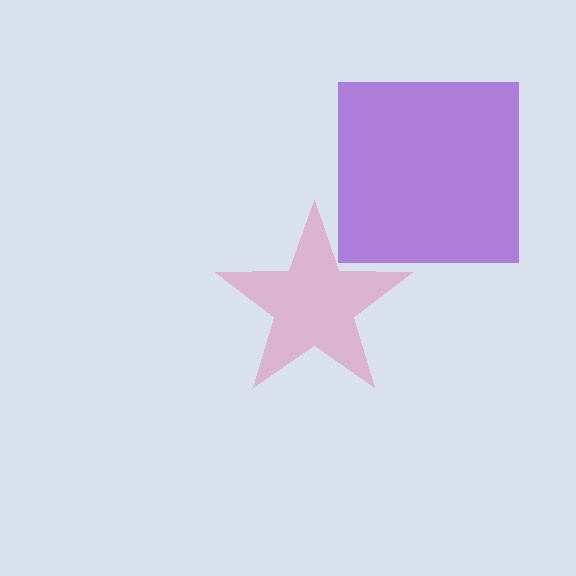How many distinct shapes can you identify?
There are 2 distinct shapes: a pink star, a purple square.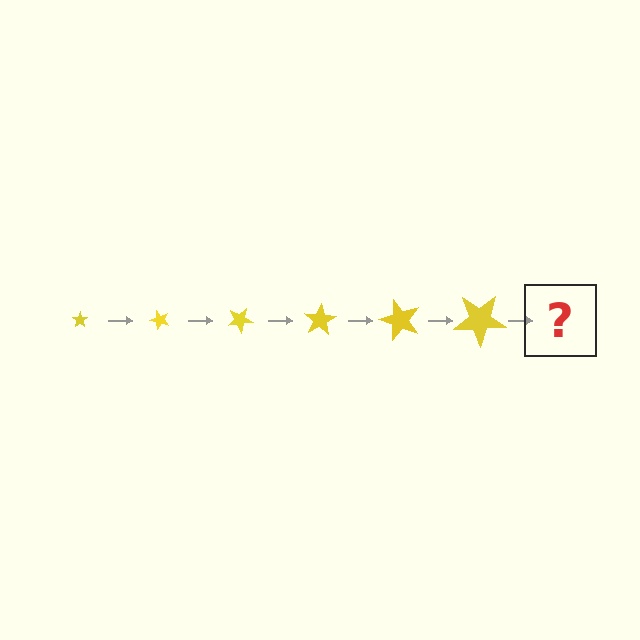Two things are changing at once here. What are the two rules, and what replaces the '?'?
The two rules are that the star grows larger each step and it rotates 50 degrees each step. The '?' should be a star, larger than the previous one and rotated 300 degrees from the start.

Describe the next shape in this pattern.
It should be a star, larger than the previous one and rotated 300 degrees from the start.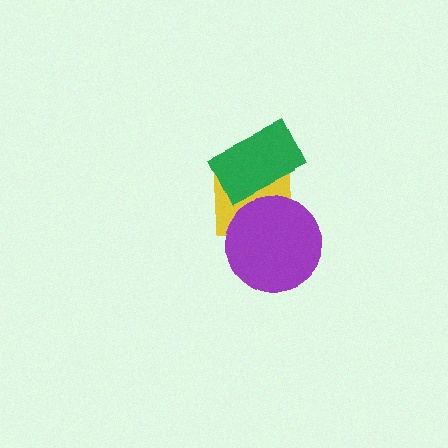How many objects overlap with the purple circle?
1 object overlaps with the purple circle.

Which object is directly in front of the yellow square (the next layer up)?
The purple circle is directly in front of the yellow square.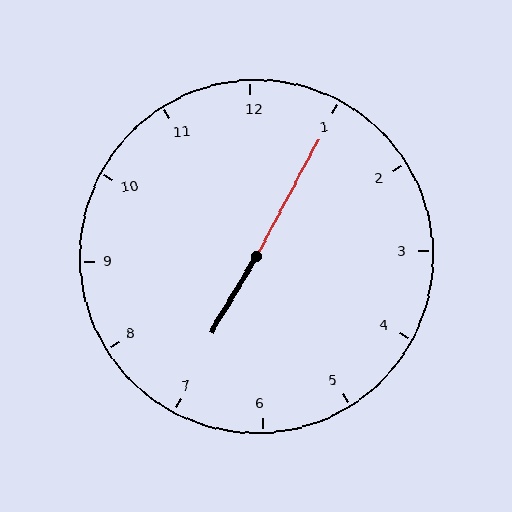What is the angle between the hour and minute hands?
Approximately 178 degrees.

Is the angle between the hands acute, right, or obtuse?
It is obtuse.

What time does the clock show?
7:05.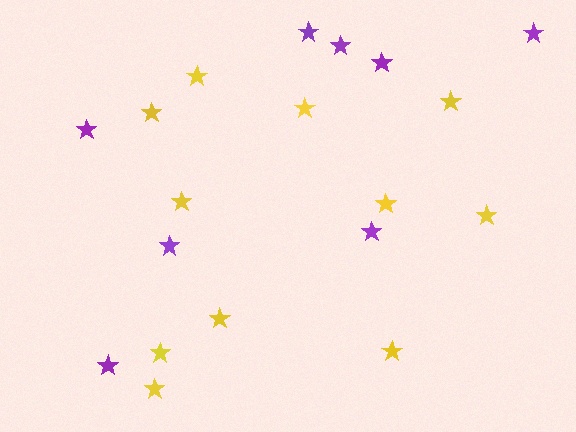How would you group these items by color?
There are 2 groups: one group of yellow stars (11) and one group of purple stars (8).